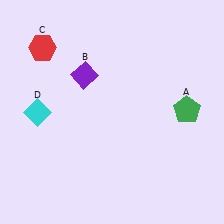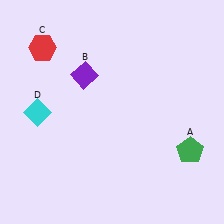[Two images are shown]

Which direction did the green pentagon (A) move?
The green pentagon (A) moved down.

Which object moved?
The green pentagon (A) moved down.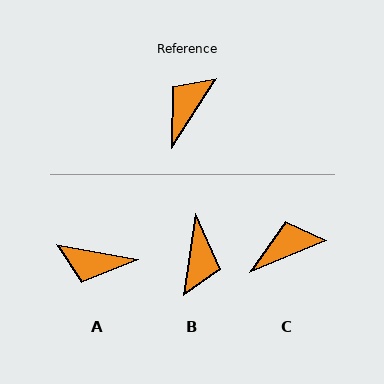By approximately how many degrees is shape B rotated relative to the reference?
Approximately 155 degrees clockwise.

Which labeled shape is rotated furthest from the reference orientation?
B, about 155 degrees away.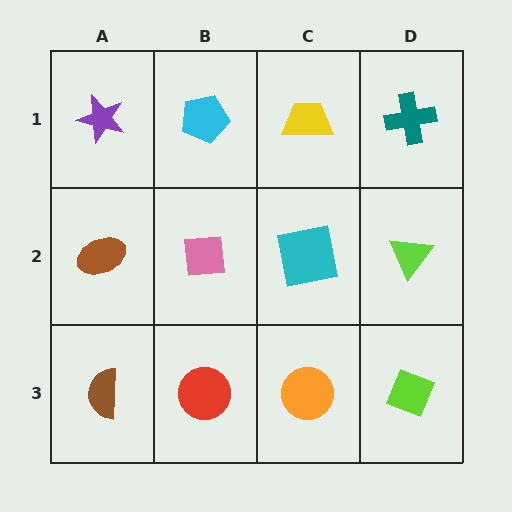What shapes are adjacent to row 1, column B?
A pink square (row 2, column B), a purple star (row 1, column A), a yellow trapezoid (row 1, column C).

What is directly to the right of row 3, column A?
A red circle.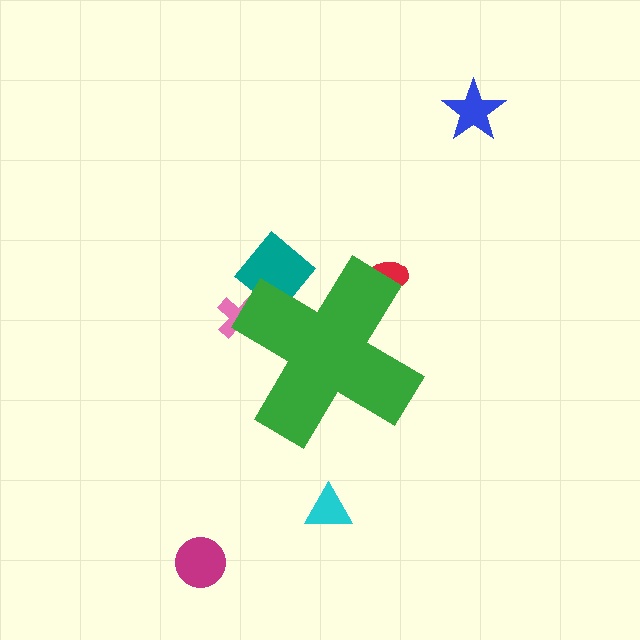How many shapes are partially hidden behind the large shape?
3 shapes are partially hidden.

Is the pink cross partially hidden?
Yes, the pink cross is partially hidden behind the green cross.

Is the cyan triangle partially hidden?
No, the cyan triangle is fully visible.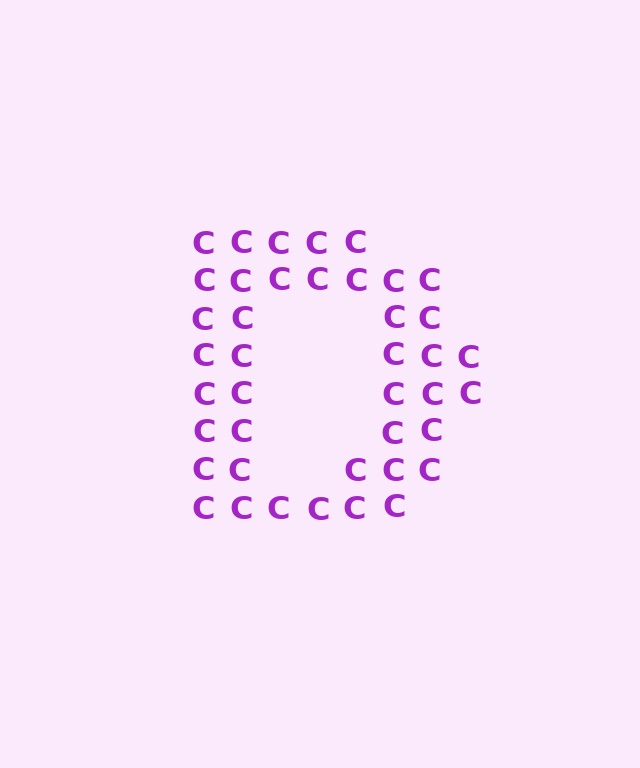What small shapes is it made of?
It is made of small letter C's.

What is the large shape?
The large shape is the letter D.